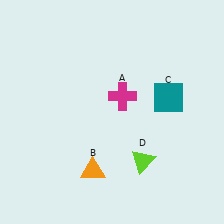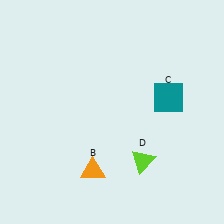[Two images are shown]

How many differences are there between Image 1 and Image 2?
There is 1 difference between the two images.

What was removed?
The magenta cross (A) was removed in Image 2.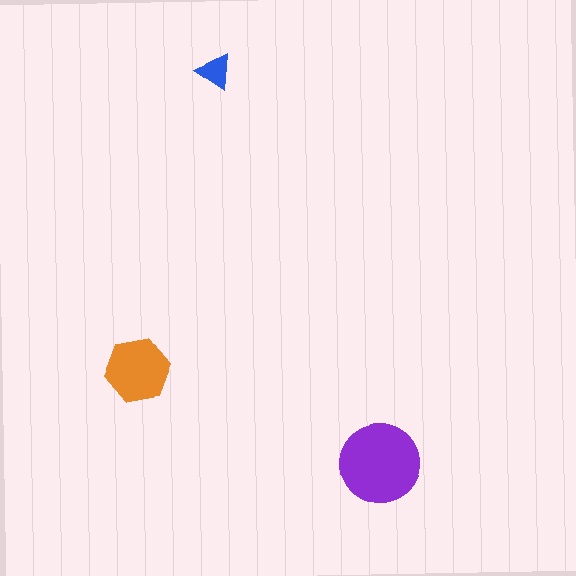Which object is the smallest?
The blue triangle.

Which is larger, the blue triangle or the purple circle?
The purple circle.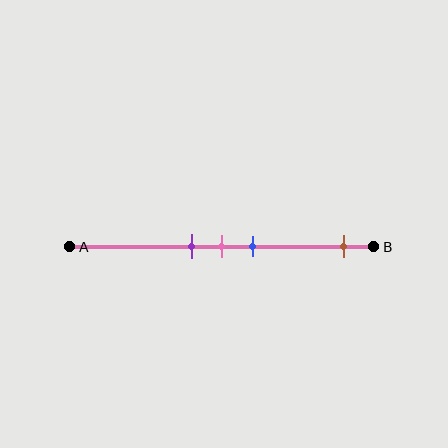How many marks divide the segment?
There are 4 marks dividing the segment.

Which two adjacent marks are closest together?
The purple and pink marks are the closest adjacent pair.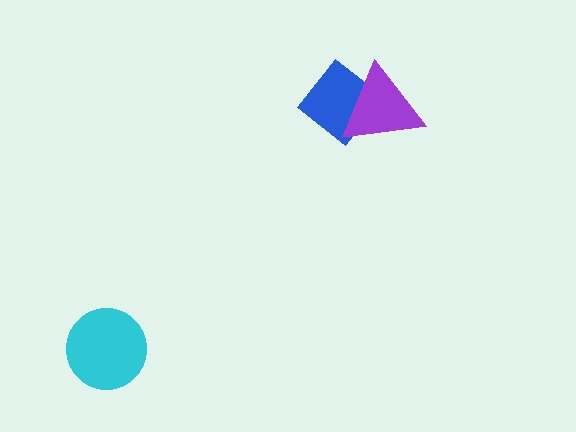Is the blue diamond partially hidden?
Yes, it is partially covered by another shape.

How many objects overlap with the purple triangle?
1 object overlaps with the purple triangle.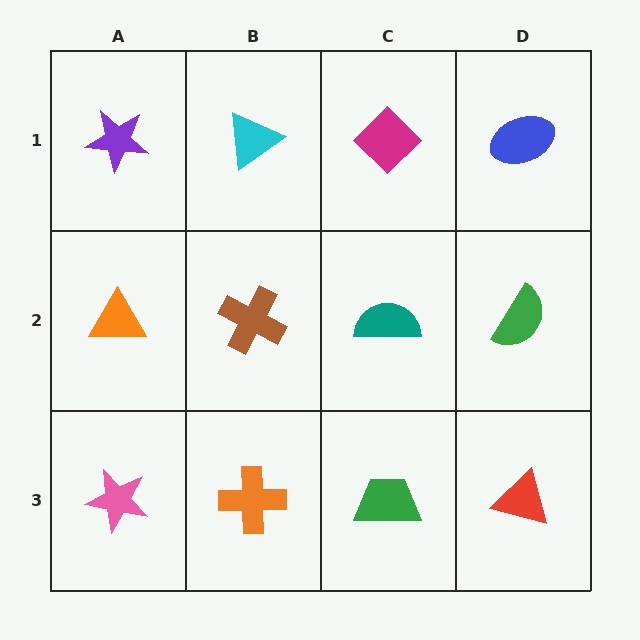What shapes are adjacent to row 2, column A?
A purple star (row 1, column A), a pink star (row 3, column A), a brown cross (row 2, column B).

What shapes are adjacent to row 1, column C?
A teal semicircle (row 2, column C), a cyan triangle (row 1, column B), a blue ellipse (row 1, column D).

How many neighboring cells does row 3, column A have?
2.